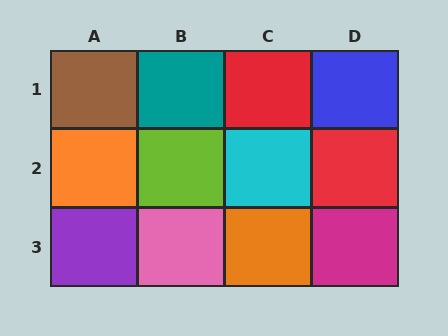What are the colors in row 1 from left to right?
Brown, teal, red, blue.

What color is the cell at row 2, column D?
Red.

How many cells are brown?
1 cell is brown.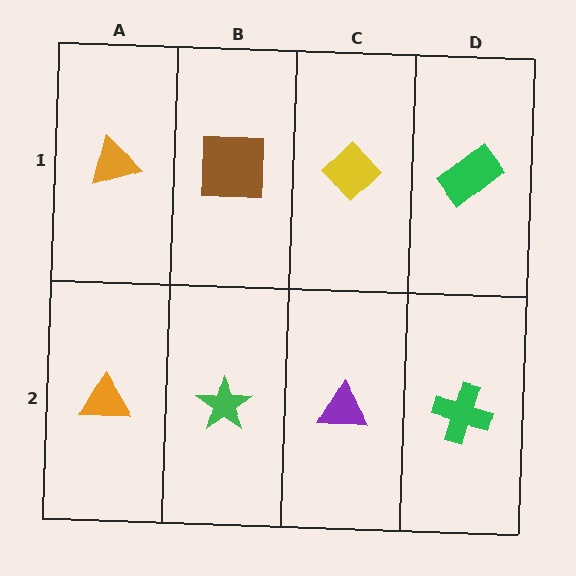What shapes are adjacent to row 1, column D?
A green cross (row 2, column D), a yellow diamond (row 1, column C).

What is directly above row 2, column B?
A brown square.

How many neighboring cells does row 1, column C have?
3.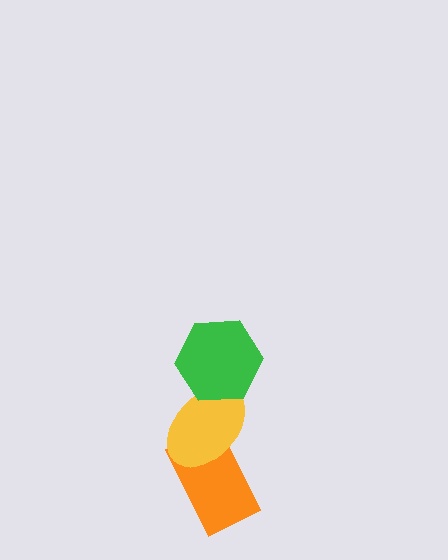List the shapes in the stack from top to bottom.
From top to bottom: the green hexagon, the yellow ellipse, the orange rectangle.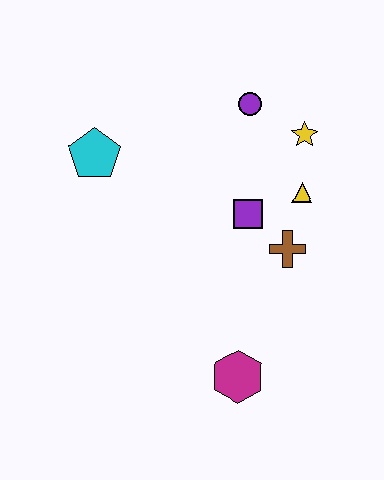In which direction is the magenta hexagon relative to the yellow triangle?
The magenta hexagon is below the yellow triangle.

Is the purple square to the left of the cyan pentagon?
No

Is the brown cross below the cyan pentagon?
Yes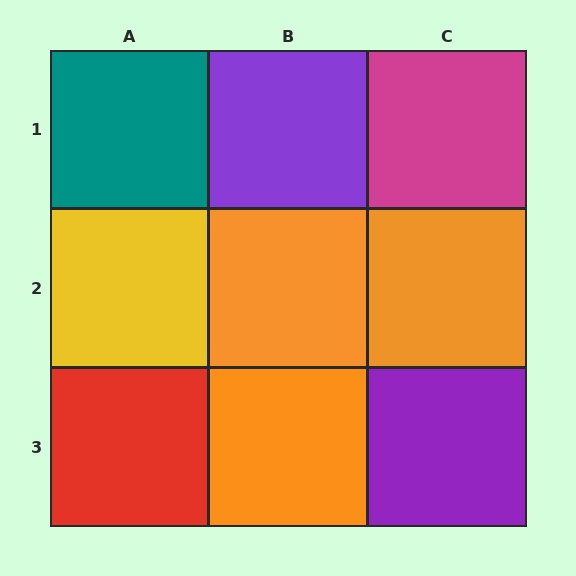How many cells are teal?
1 cell is teal.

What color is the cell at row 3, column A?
Red.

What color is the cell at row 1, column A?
Teal.